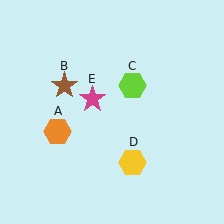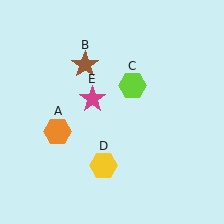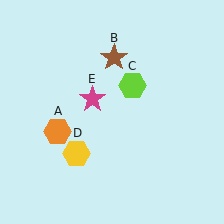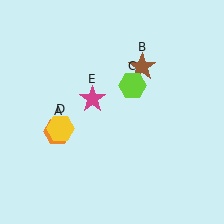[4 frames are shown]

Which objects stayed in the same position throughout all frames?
Orange hexagon (object A) and lime hexagon (object C) and magenta star (object E) remained stationary.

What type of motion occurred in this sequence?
The brown star (object B), yellow hexagon (object D) rotated clockwise around the center of the scene.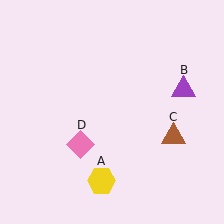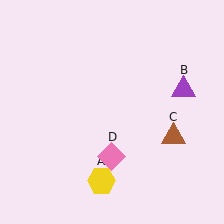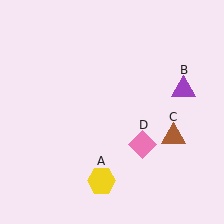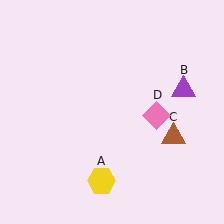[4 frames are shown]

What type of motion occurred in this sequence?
The pink diamond (object D) rotated counterclockwise around the center of the scene.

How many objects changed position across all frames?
1 object changed position: pink diamond (object D).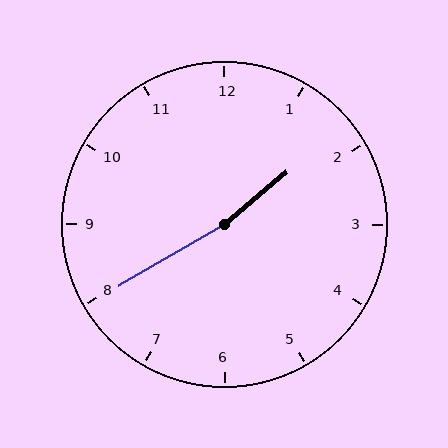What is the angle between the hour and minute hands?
Approximately 170 degrees.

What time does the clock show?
1:40.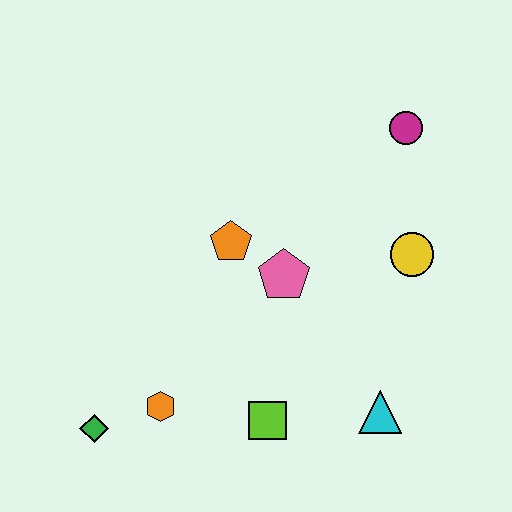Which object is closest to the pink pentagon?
The orange pentagon is closest to the pink pentagon.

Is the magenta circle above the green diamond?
Yes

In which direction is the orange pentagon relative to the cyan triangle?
The orange pentagon is above the cyan triangle.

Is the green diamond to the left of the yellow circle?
Yes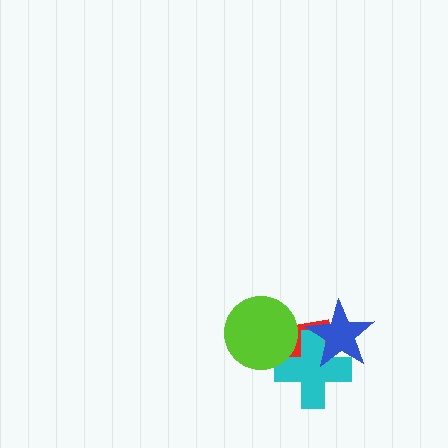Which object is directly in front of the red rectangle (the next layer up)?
The cyan cross is directly in front of the red rectangle.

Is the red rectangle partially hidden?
Yes, it is partially covered by another shape.